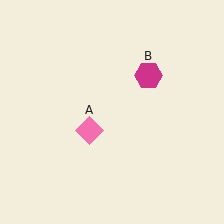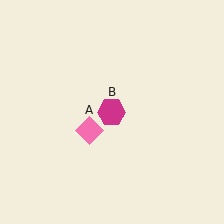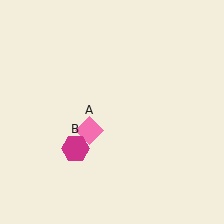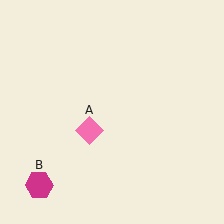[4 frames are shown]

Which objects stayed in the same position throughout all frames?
Pink diamond (object A) remained stationary.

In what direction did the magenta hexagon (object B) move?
The magenta hexagon (object B) moved down and to the left.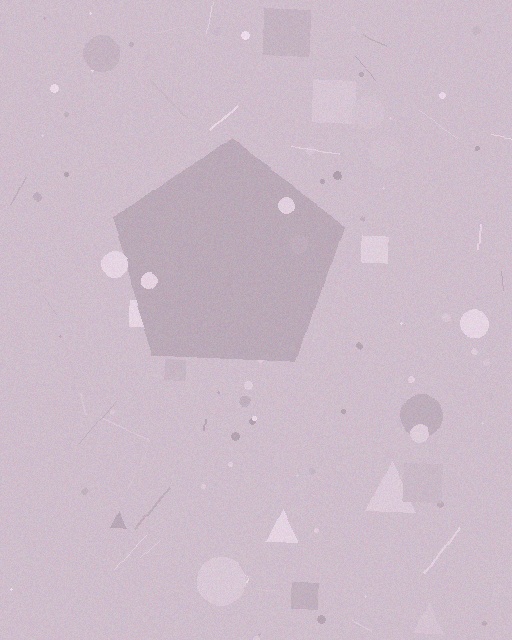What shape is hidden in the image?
A pentagon is hidden in the image.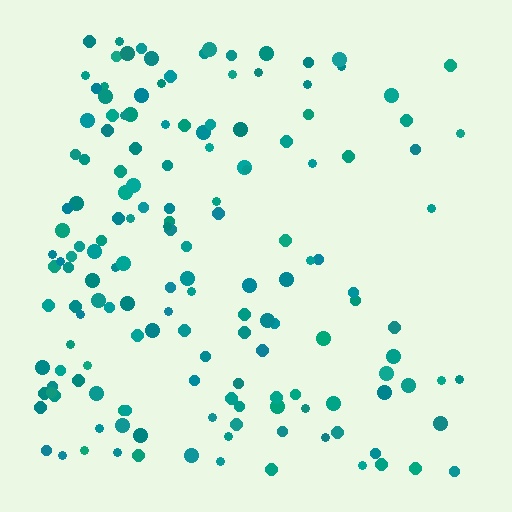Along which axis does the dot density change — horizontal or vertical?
Horizontal.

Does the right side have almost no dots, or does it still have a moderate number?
Still a moderate number, just noticeably fewer than the left.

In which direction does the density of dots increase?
From right to left, with the left side densest.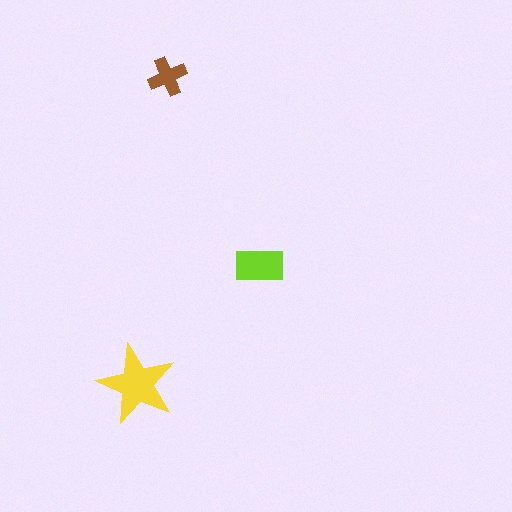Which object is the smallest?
The brown cross.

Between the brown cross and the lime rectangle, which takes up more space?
The lime rectangle.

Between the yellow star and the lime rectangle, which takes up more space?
The yellow star.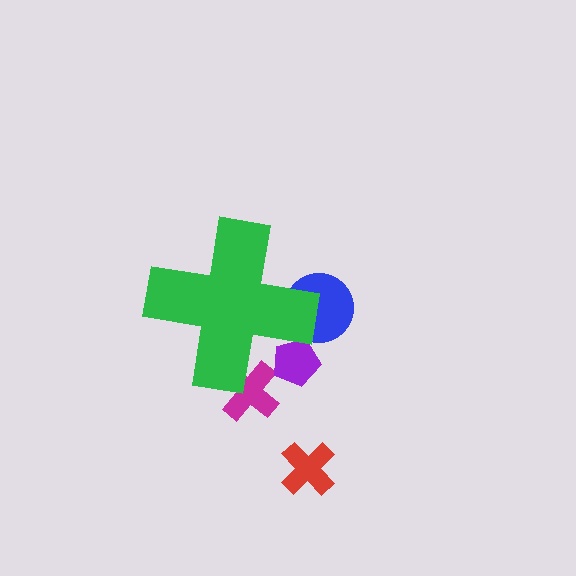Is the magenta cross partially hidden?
Yes, the magenta cross is partially hidden behind the green cross.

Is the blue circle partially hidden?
Yes, the blue circle is partially hidden behind the green cross.